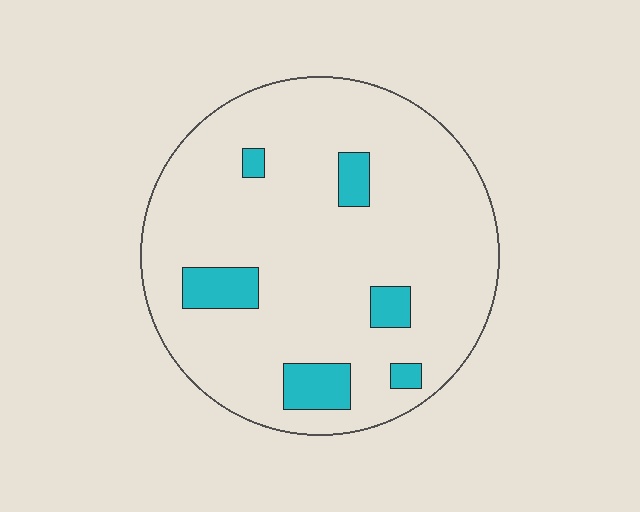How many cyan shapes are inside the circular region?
6.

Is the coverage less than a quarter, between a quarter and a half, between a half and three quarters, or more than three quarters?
Less than a quarter.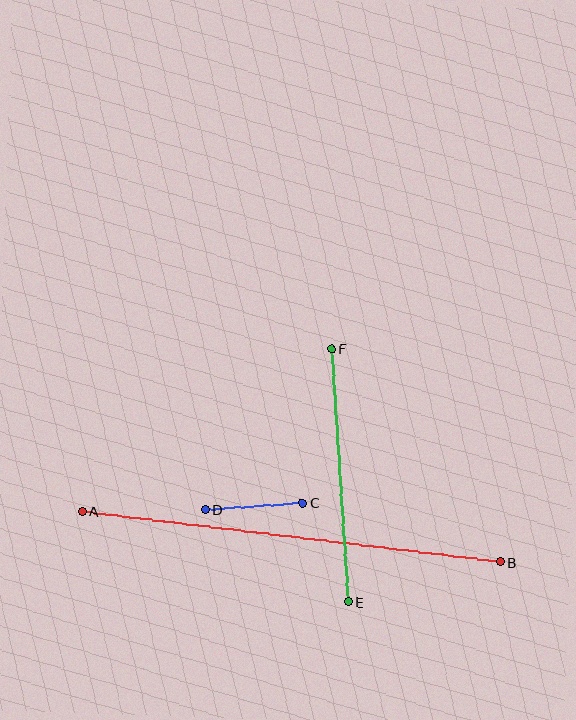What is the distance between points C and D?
The distance is approximately 98 pixels.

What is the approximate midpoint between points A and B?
The midpoint is at approximately (291, 537) pixels.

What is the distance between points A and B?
The distance is approximately 422 pixels.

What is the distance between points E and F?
The distance is approximately 254 pixels.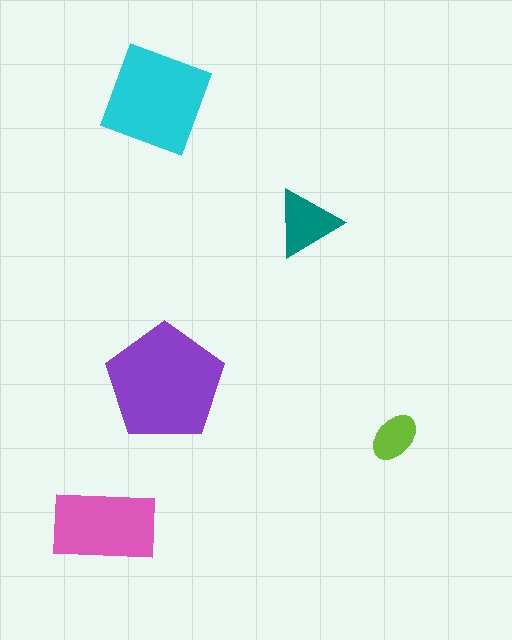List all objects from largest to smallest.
The purple pentagon, the cyan diamond, the pink rectangle, the teal triangle, the lime ellipse.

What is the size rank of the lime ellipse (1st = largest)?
5th.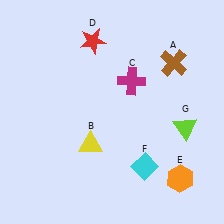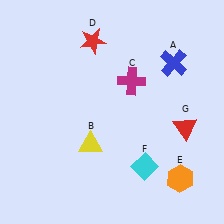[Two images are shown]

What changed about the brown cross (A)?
In Image 1, A is brown. In Image 2, it changed to blue.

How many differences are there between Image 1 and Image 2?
There are 2 differences between the two images.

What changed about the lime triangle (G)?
In Image 1, G is lime. In Image 2, it changed to red.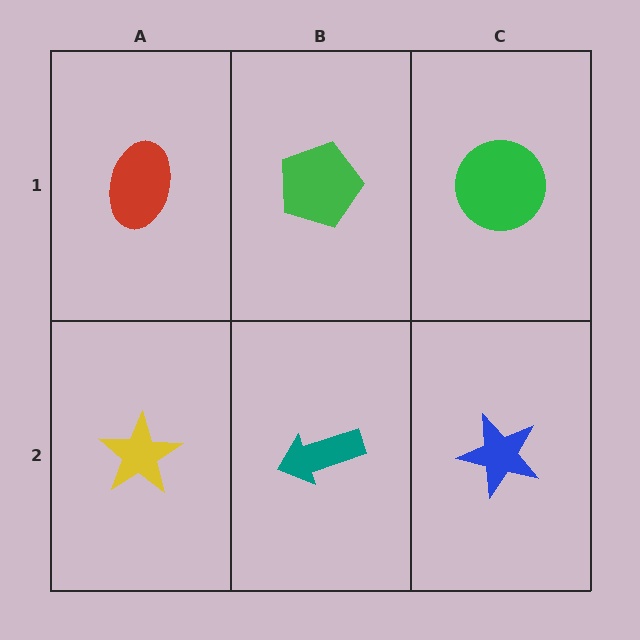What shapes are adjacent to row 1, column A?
A yellow star (row 2, column A), a green pentagon (row 1, column B).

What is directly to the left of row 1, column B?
A red ellipse.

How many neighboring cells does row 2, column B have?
3.